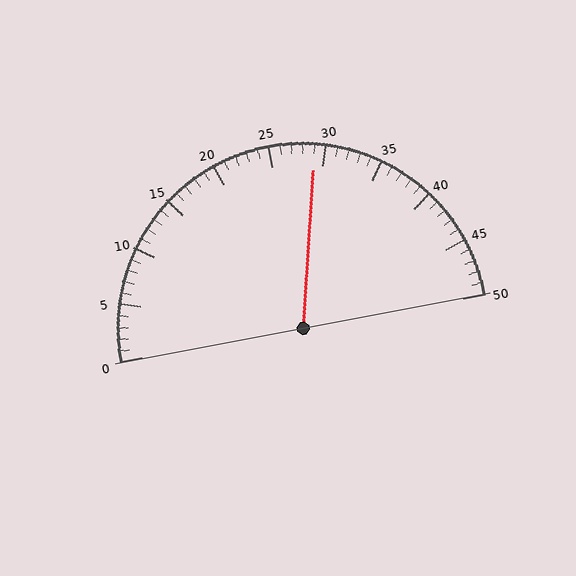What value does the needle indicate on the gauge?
The needle indicates approximately 29.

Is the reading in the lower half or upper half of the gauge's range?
The reading is in the upper half of the range (0 to 50).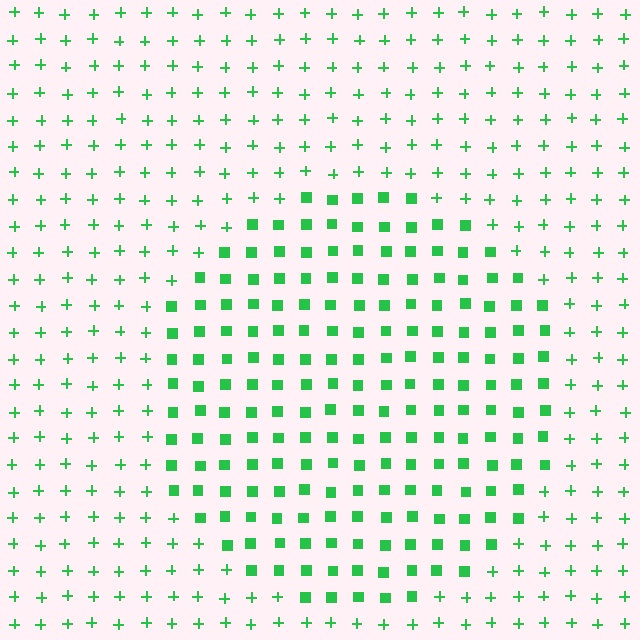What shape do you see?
I see a circle.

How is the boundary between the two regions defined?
The boundary is defined by a change in element shape: squares inside vs. plus signs outside. All elements share the same color and spacing.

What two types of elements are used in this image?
The image uses squares inside the circle region and plus signs outside it.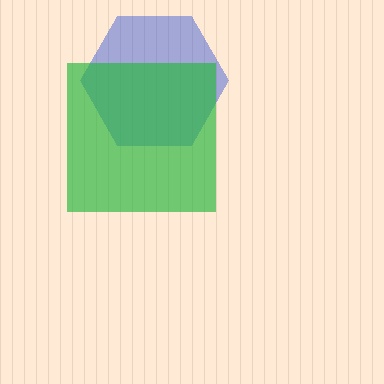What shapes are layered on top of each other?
The layered shapes are: a blue hexagon, a green square.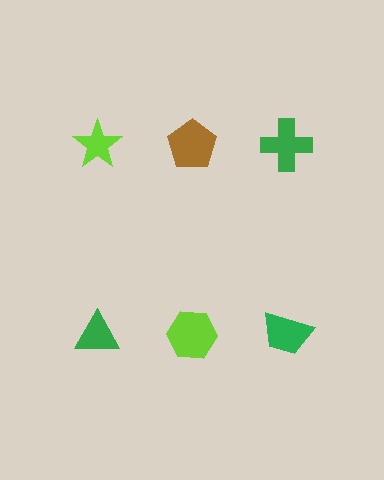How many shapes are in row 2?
3 shapes.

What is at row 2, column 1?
A green triangle.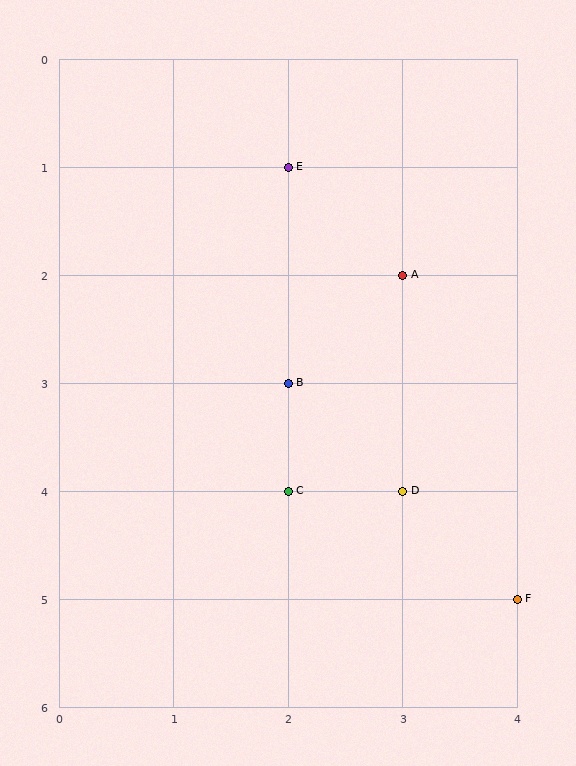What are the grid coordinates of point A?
Point A is at grid coordinates (3, 2).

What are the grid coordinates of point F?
Point F is at grid coordinates (4, 5).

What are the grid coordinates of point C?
Point C is at grid coordinates (2, 4).